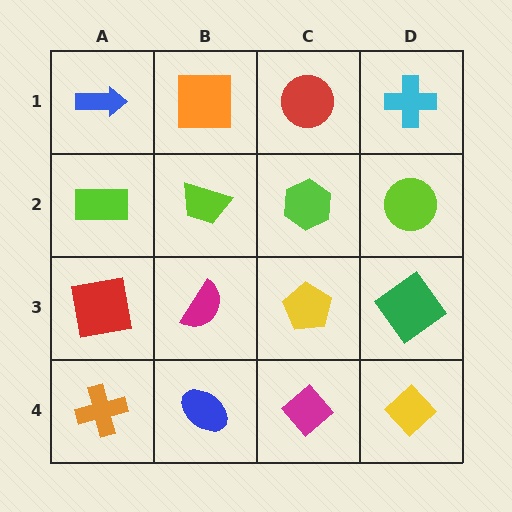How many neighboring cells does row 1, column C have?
3.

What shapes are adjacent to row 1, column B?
A lime trapezoid (row 2, column B), a blue arrow (row 1, column A), a red circle (row 1, column C).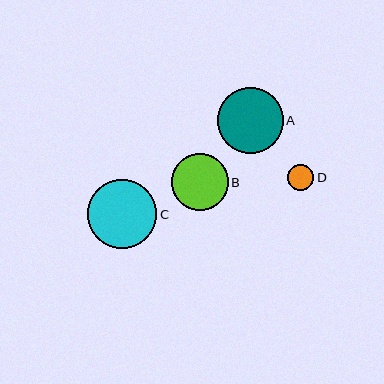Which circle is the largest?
Circle C is the largest with a size of approximately 70 pixels.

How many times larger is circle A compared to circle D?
Circle A is approximately 2.5 times the size of circle D.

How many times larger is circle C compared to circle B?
Circle C is approximately 1.2 times the size of circle B.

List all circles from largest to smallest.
From largest to smallest: C, A, B, D.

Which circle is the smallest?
Circle D is the smallest with a size of approximately 26 pixels.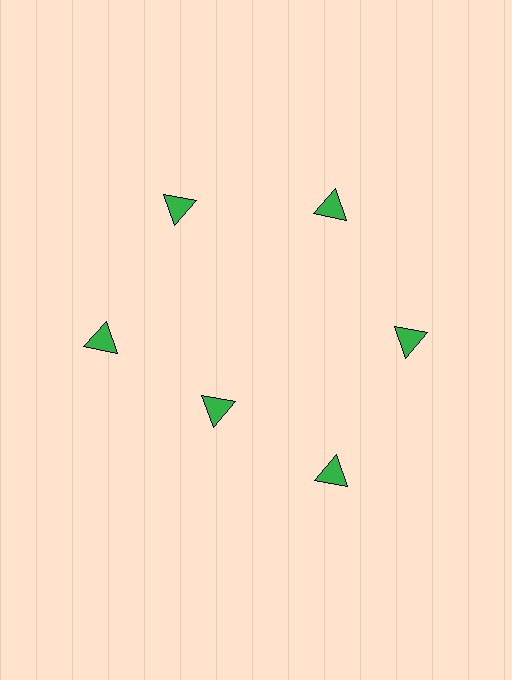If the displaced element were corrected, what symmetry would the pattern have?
It would have 6-fold rotational symmetry — the pattern would map onto itself every 60 degrees.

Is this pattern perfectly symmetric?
No. The 6 green triangles are arranged in a ring, but one element near the 7 o'clock position is pulled inward toward the center, breaking the 6-fold rotational symmetry.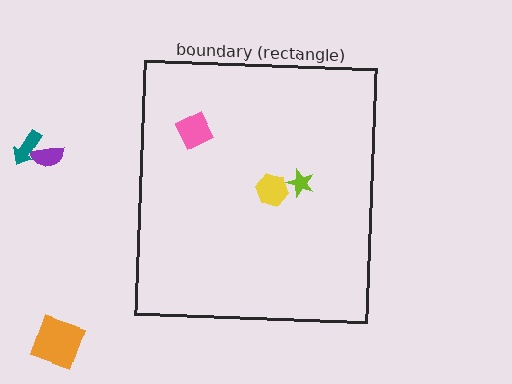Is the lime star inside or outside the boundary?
Inside.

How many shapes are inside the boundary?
3 inside, 3 outside.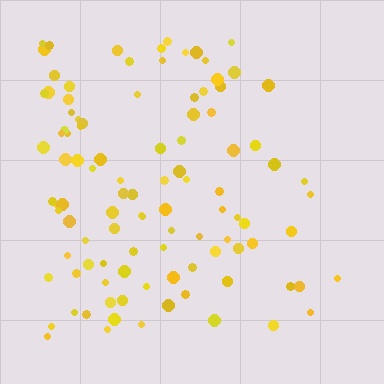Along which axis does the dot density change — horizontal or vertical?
Horizontal.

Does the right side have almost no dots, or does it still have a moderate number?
Still a moderate number, just noticeably fewer than the left.